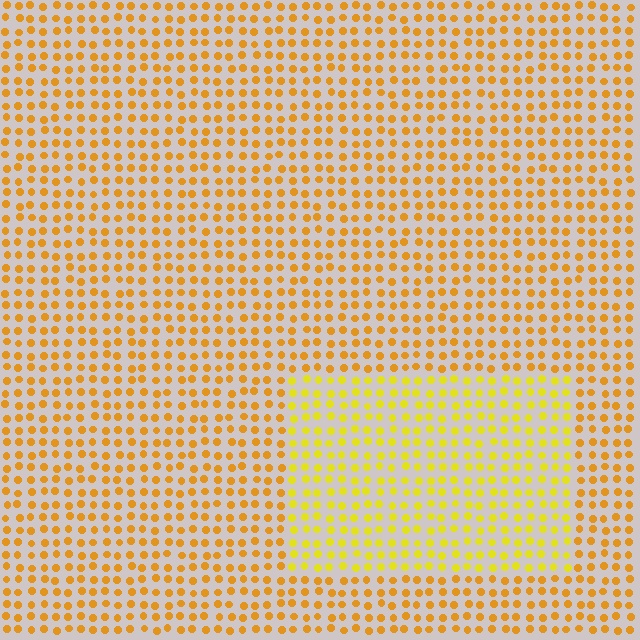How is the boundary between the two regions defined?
The boundary is defined purely by a slight shift in hue (about 24 degrees). Spacing, size, and orientation are identical on both sides.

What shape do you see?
I see a rectangle.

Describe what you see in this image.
The image is filled with small orange elements in a uniform arrangement. A rectangle-shaped region is visible where the elements are tinted to a slightly different hue, forming a subtle color boundary.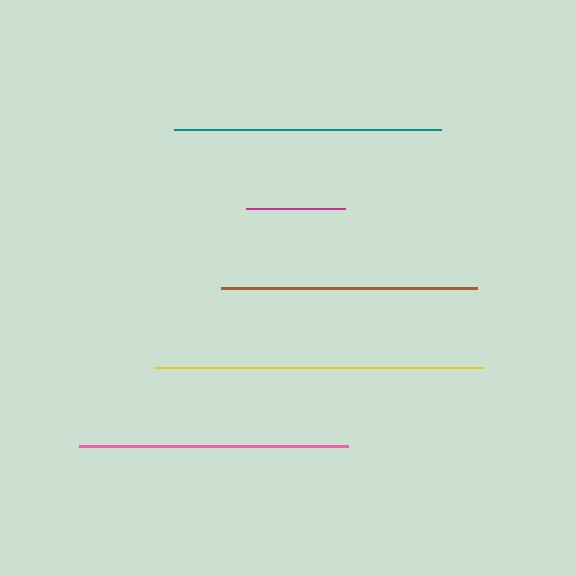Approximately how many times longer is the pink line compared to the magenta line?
The pink line is approximately 2.7 times the length of the magenta line.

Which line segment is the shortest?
The magenta line is the shortest at approximately 100 pixels.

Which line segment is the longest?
The yellow line is the longest at approximately 329 pixels.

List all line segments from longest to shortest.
From longest to shortest: yellow, pink, teal, brown, magenta.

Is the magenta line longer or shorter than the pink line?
The pink line is longer than the magenta line.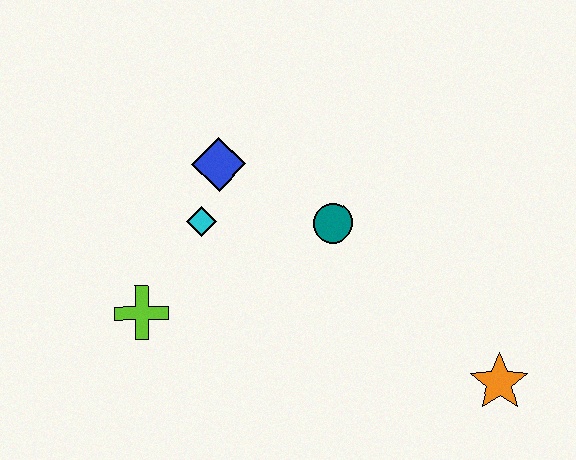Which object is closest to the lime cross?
The cyan diamond is closest to the lime cross.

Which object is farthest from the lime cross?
The orange star is farthest from the lime cross.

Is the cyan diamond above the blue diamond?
No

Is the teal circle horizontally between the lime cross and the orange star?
Yes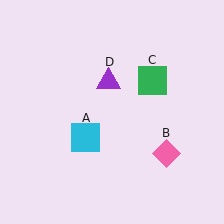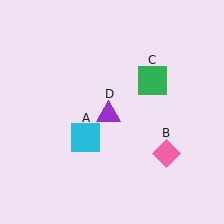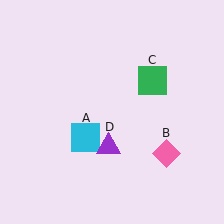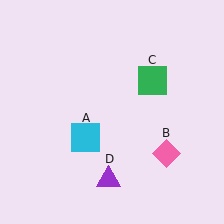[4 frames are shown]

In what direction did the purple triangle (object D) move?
The purple triangle (object D) moved down.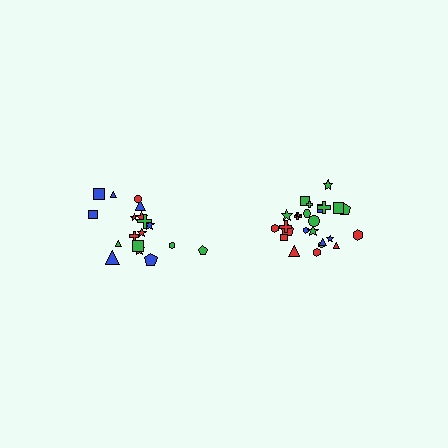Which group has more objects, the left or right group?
The right group.